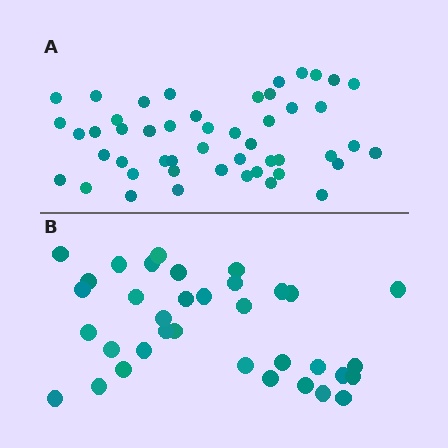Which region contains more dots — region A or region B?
Region A (the top region) has more dots.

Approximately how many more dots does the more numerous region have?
Region A has approximately 15 more dots than region B.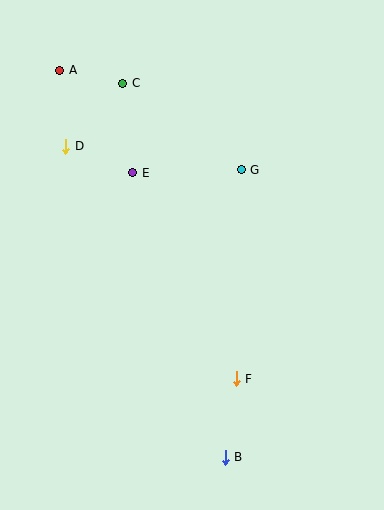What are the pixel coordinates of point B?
Point B is at (225, 457).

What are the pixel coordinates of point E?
Point E is at (133, 173).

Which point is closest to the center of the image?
Point G at (241, 170) is closest to the center.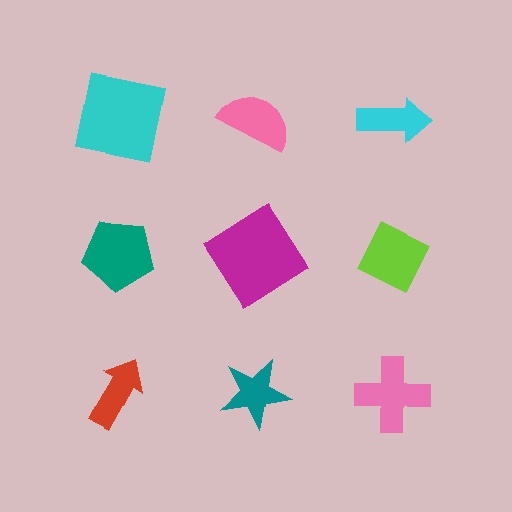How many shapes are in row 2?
3 shapes.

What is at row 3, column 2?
A teal star.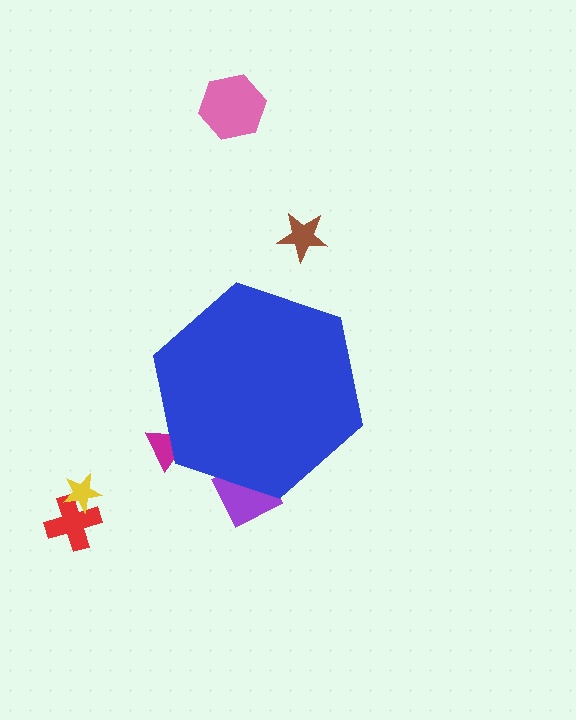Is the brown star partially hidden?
No, the brown star is fully visible.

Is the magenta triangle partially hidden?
Yes, the magenta triangle is partially hidden behind the blue hexagon.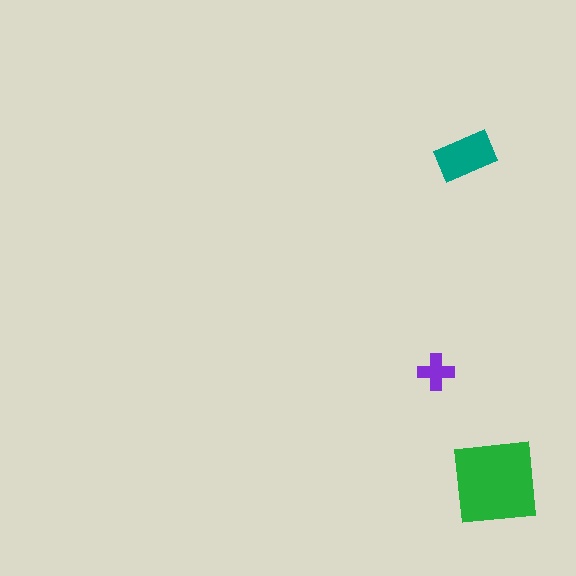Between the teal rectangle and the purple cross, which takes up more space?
The teal rectangle.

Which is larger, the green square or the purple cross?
The green square.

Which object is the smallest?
The purple cross.